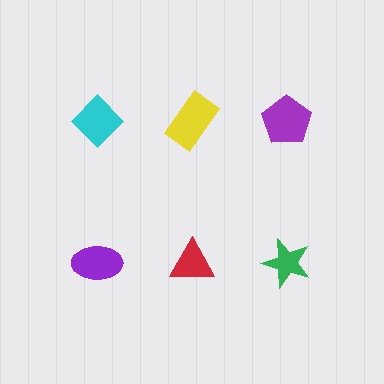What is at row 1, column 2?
A yellow rectangle.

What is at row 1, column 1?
A cyan diamond.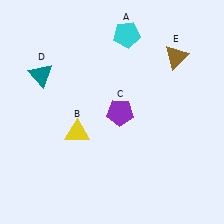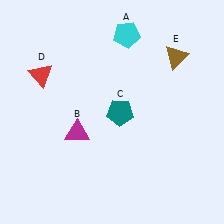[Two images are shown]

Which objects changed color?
B changed from yellow to magenta. C changed from purple to teal. D changed from teal to red.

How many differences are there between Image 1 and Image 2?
There are 3 differences between the two images.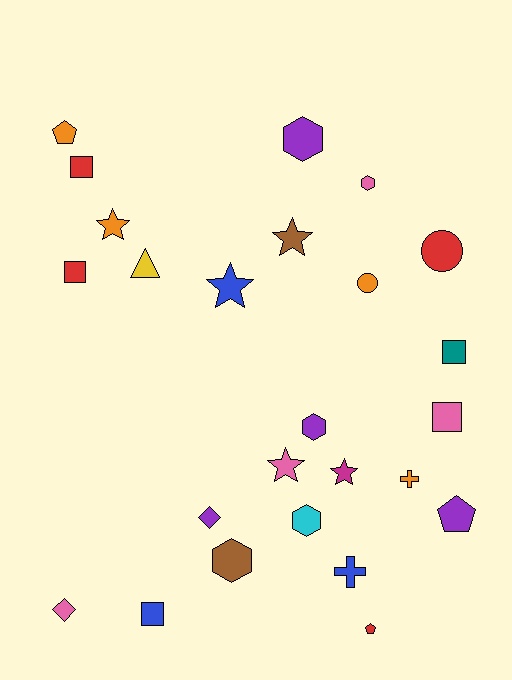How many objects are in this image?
There are 25 objects.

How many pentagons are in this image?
There are 3 pentagons.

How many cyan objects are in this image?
There is 1 cyan object.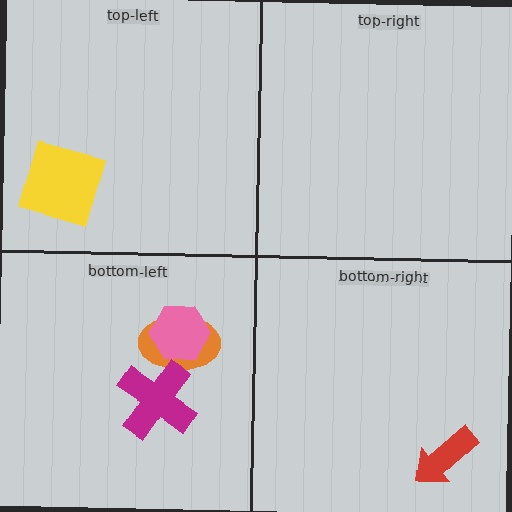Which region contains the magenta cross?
The bottom-left region.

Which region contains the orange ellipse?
The bottom-left region.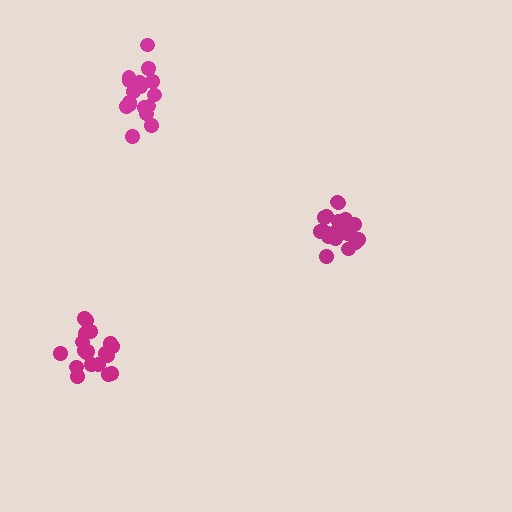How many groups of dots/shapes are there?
There are 3 groups.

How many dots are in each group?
Group 1: 18 dots, Group 2: 18 dots, Group 3: 20 dots (56 total).